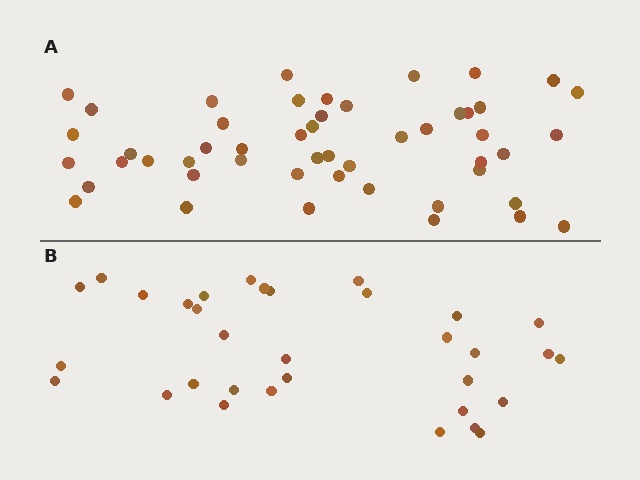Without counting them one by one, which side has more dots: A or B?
Region A (the top region) has more dots.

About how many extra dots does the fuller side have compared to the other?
Region A has approximately 15 more dots than region B.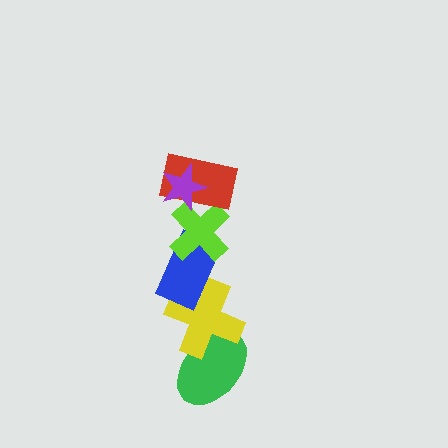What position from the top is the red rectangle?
The red rectangle is 2nd from the top.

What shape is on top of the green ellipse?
The yellow cross is on top of the green ellipse.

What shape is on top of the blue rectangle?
The lime cross is on top of the blue rectangle.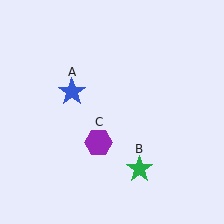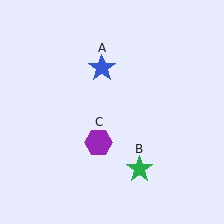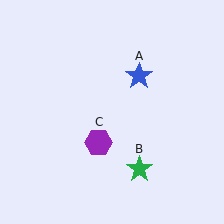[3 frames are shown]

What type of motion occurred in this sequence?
The blue star (object A) rotated clockwise around the center of the scene.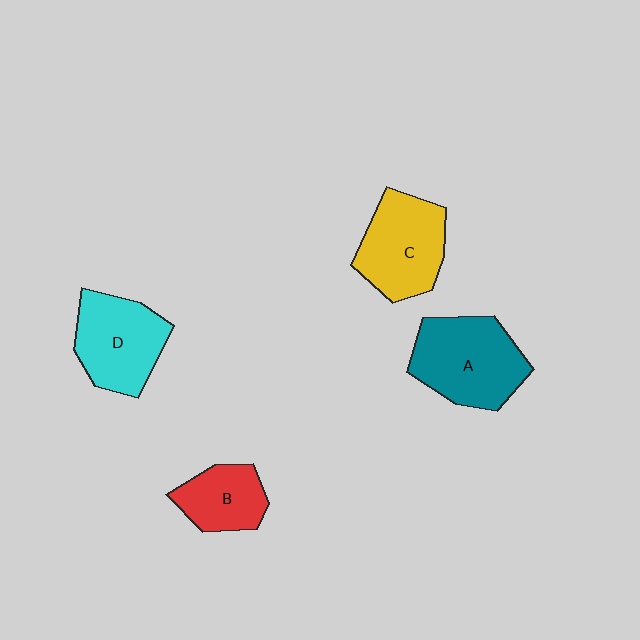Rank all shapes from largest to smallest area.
From largest to smallest: A (teal), C (yellow), D (cyan), B (red).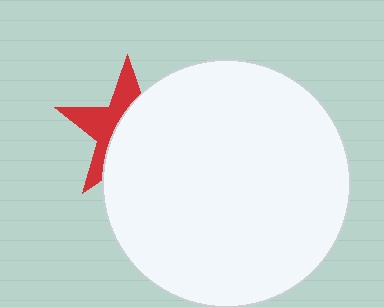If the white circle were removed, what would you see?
You would see the complete red star.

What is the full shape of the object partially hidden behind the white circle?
The partially hidden object is a red star.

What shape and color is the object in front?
The object in front is a white circle.